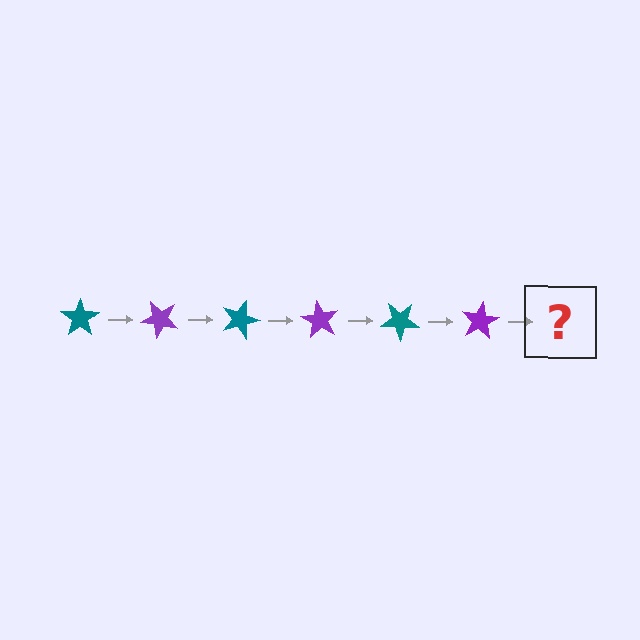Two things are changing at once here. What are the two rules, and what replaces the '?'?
The two rules are that it rotates 45 degrees each step and the color cycles through teal and purple. The '?' should be a teal star, rotated 270 degrees from the start.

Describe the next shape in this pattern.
It should be a teal star, rotated 270 degrees from the start.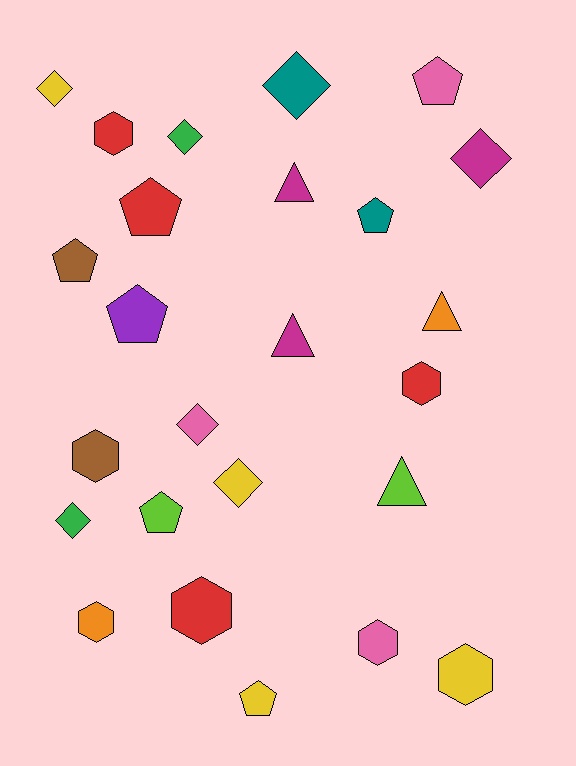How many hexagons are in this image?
There are 7 hexagons.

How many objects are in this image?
There are 25 objects.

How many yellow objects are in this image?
There are 4 yellow objects.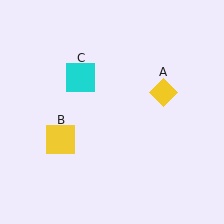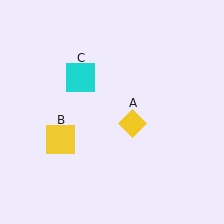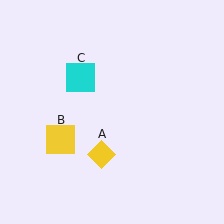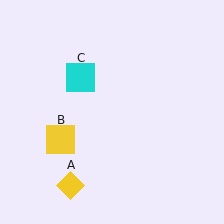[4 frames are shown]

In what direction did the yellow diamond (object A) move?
The yellow diamond (object A) moved down and to the left.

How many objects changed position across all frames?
1 object changed position: yellow diamond (object A).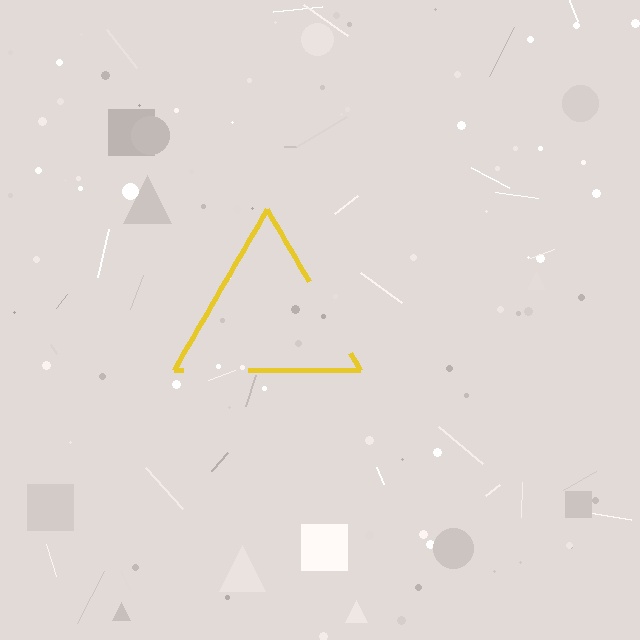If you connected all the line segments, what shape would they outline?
They would outline a triangle.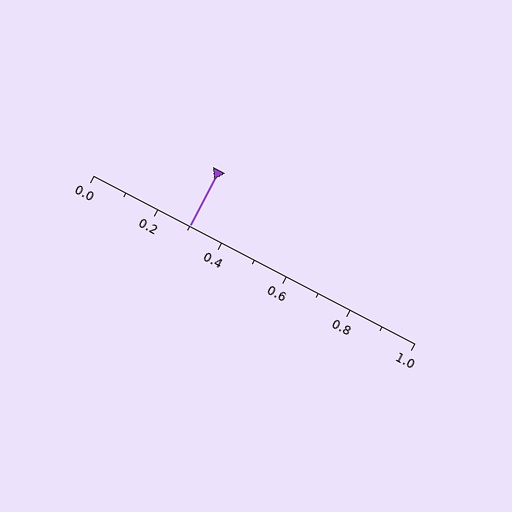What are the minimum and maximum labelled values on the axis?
The axis runs from 0.0 to 1.0.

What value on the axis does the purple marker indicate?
The marker indicates approximately 0.3.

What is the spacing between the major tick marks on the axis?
The major ticks are spaced 0.2 apart.